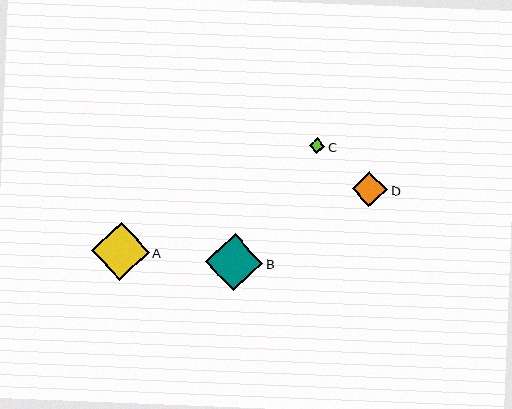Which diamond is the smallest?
Diamond C is the smallest with a size of approximately 16 pixels.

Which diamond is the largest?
Diamond A is the largest with a size of approximately 57 pixels.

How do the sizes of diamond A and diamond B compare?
Diamond A and diamond B are approximately the same size.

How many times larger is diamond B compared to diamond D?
Diamond B is approximately 1.6 times the size of diamond D.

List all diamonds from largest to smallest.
From largest to smallest: A, B, D, C.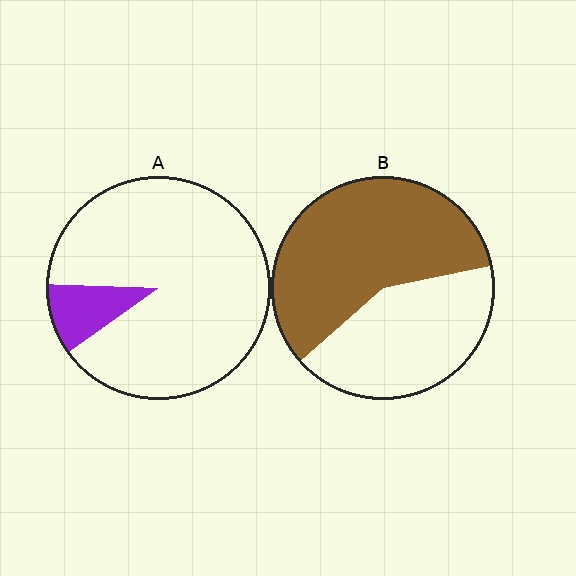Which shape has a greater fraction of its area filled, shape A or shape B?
Shape B.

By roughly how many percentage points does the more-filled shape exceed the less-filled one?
By roughly 50 percentage points (B over A).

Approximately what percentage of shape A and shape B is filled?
A is approximately 10% and B is approximately 60%.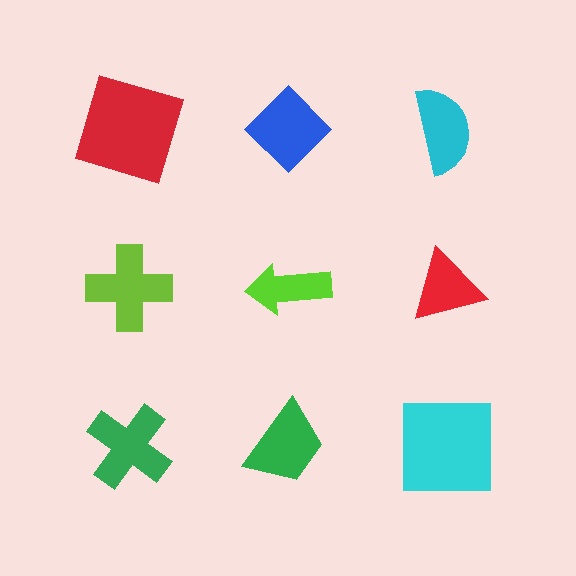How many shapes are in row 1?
3 shapes.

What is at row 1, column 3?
A cyan semicircle.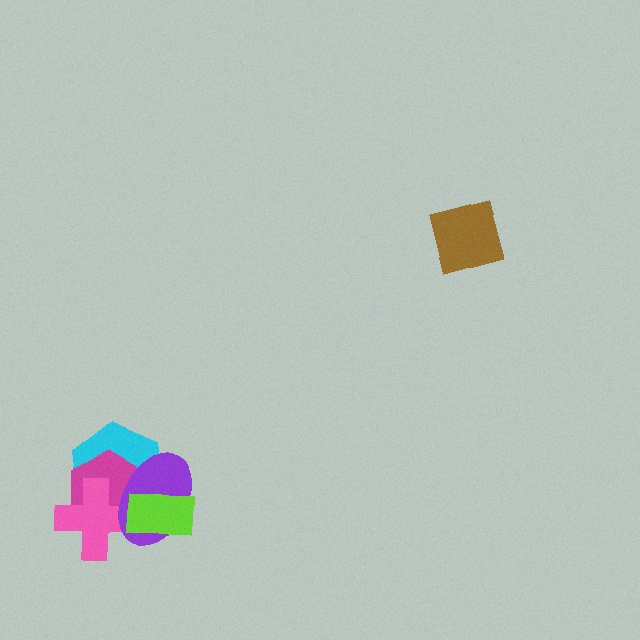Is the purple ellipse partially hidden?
Yes, it is partially covered by another shape.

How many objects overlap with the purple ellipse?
4 objects overlap with the purple ellipse.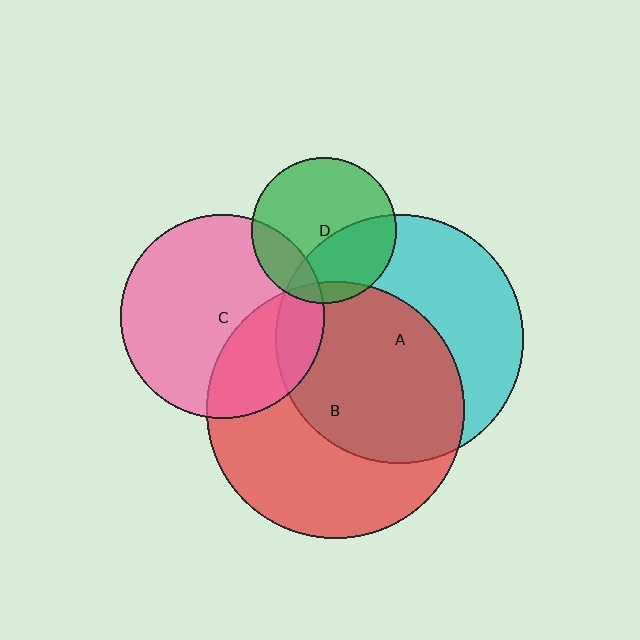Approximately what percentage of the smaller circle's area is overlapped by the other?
Approximately 15%.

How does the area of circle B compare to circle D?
Approximately 3.1 times.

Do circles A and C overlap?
Yes.